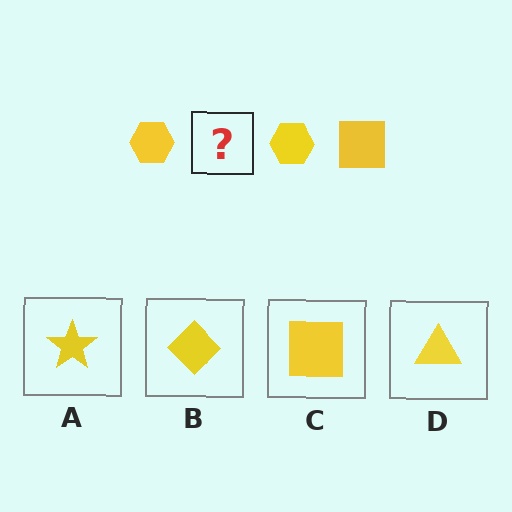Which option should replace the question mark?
Option C.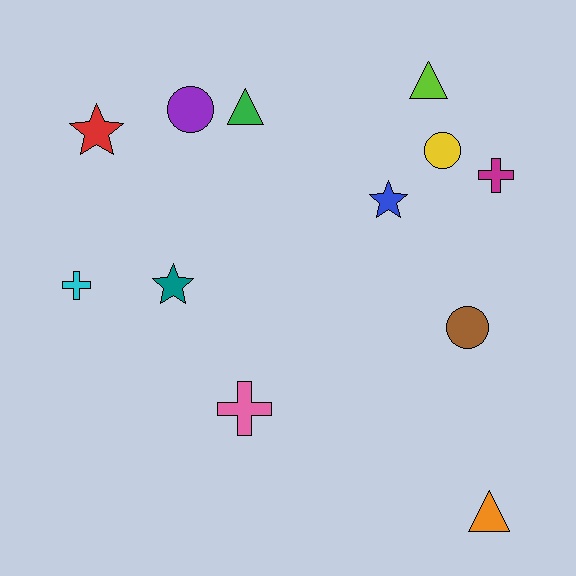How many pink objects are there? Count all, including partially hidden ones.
There is 1 pink object.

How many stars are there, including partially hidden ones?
There are 3 stars.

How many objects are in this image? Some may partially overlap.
There are 12 objects.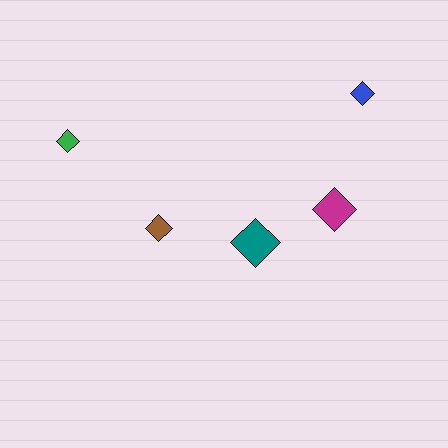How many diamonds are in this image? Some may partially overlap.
There are 5 diamonds.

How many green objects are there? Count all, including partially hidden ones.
There is 1 green object.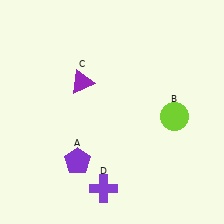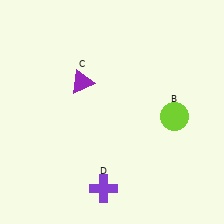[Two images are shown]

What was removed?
The purple pentagon (A) was removed in Image 2.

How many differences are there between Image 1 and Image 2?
There is 1 difference between the two images.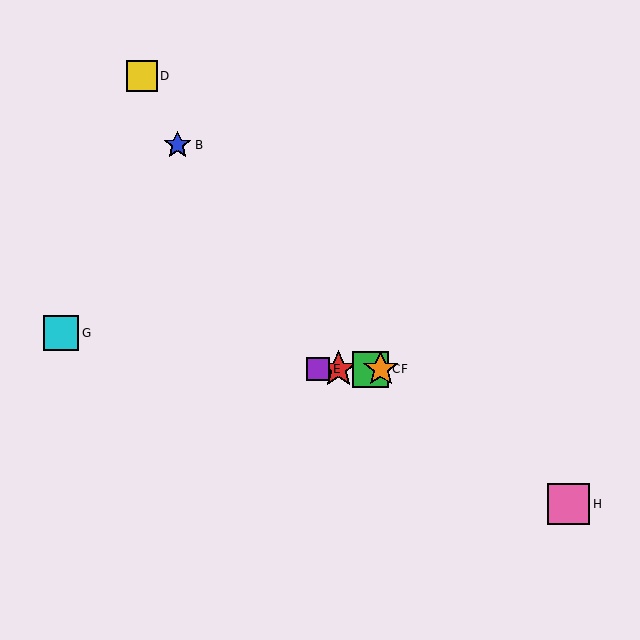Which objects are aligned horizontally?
Objects A, C, E, F are aligned horizontally.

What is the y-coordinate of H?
Object H is at y≈504.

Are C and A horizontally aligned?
Yes, both are at y≈369.